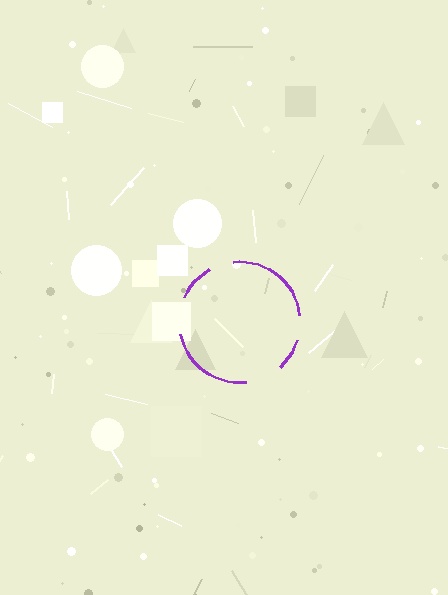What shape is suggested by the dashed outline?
The dashed outline suggests a circle.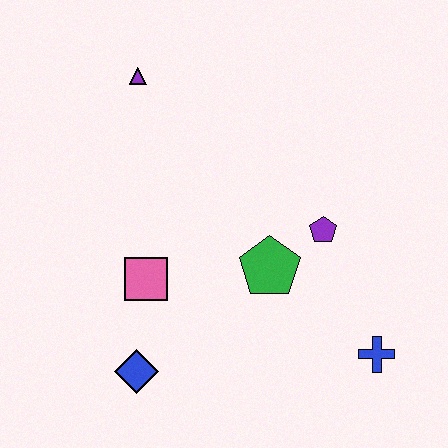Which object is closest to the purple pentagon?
The green pentagon is closest to the purple pentagon.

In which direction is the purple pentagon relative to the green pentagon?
The purple pentagon is to the right of the green pentagon.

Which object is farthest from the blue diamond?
The purple triangle is farthest from the blue diamond.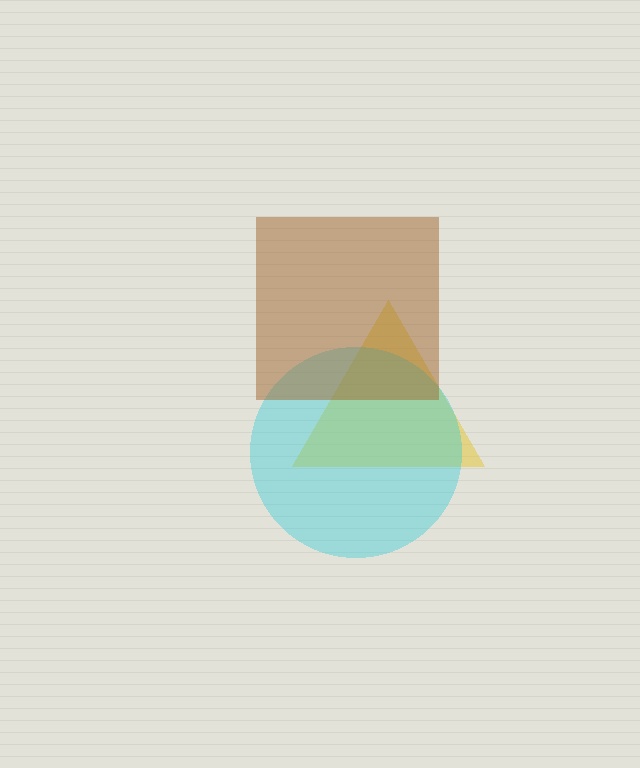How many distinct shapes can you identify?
There are 3 distinct shapes: a yellow triangle, a cyan circle, a brown square.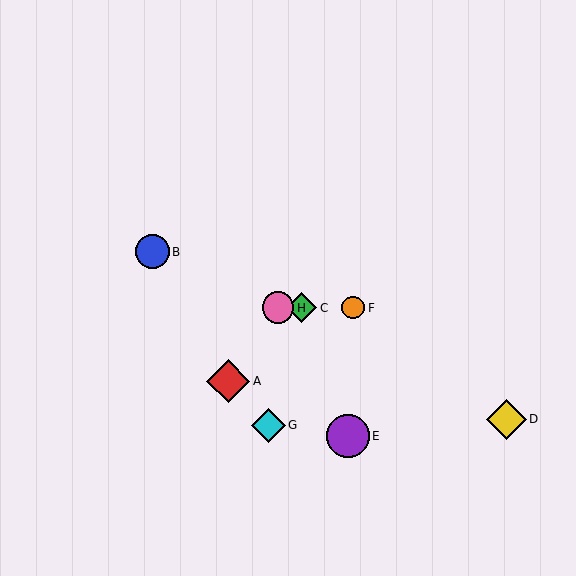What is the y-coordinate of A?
Object A is at y≈381.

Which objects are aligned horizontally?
Objects C, F, H are aligned horizontally.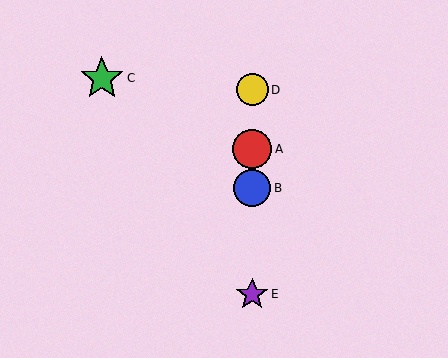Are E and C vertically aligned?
No, E is at x≈252 and C is at x≈102.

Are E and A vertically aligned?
Yes, both are at x≈252.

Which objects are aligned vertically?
Objects A, B, D, E are aligned vertically.